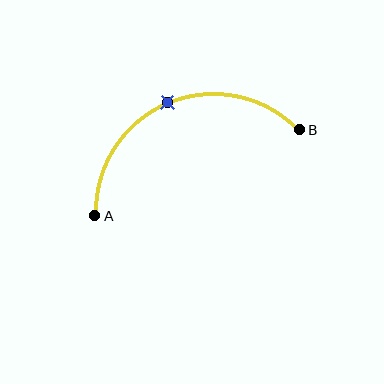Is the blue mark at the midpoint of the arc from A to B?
Yes. The blue mark lies on the arc at equal arc-length from both A and B — it is the arc midpoint.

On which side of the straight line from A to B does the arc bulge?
The arc bulges above the straight line connecting A and B.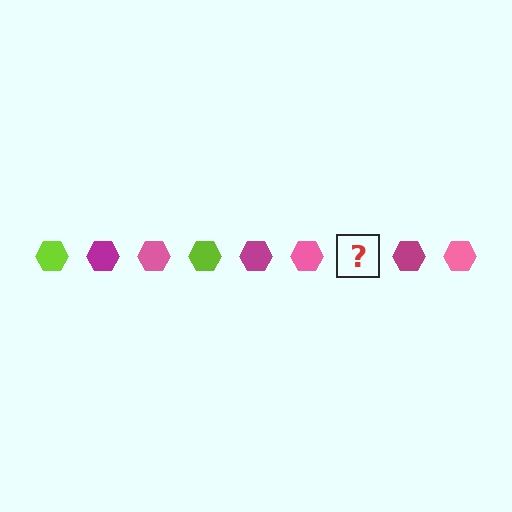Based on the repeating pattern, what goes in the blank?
The blank should be a lime hexagon.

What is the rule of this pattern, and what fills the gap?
The rule is that the pattern cycles through lime, magenta, pink hexagons. The gap should be filled with a lime hexagon.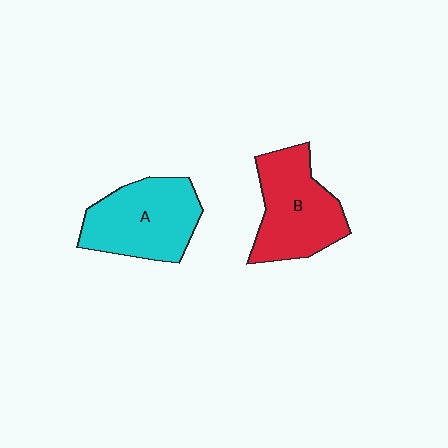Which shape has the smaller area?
Shape B (red).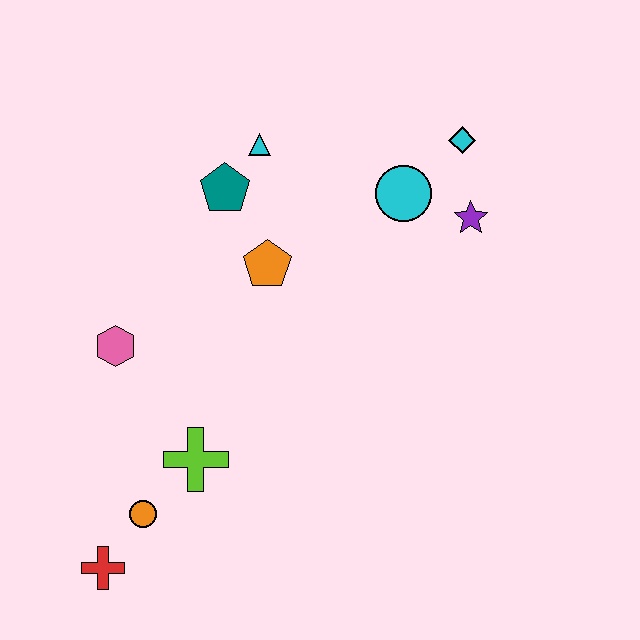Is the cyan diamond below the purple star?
No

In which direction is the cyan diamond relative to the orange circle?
The cyan diamond is above the orange circle.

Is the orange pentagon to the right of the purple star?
No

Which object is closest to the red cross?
The orange circle is closest to the red cross.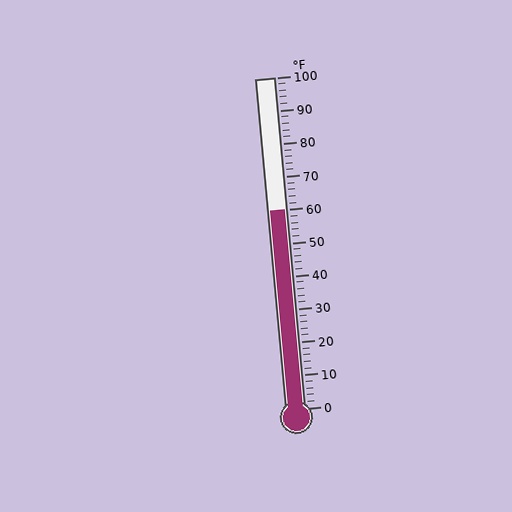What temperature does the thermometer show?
The thermometer shows approximately 60°F.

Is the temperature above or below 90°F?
The temperature is below 90°F.